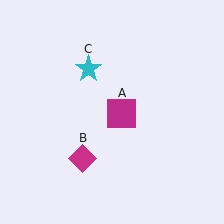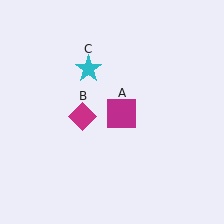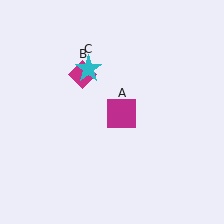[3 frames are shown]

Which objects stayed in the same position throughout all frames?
Magenta square (object A) and cyan star (object C) remained stationary.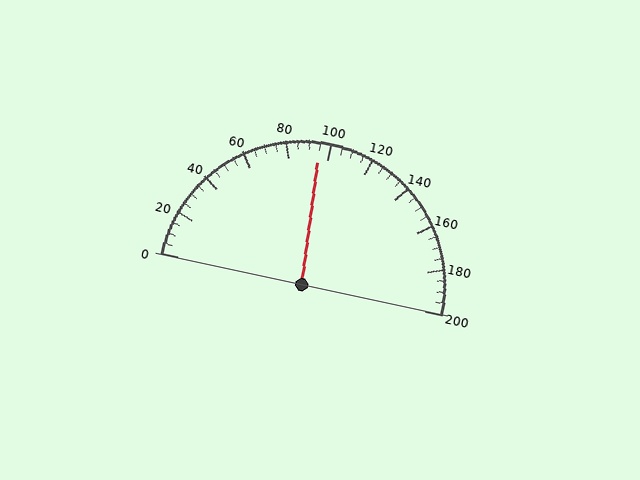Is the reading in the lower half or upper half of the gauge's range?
The reading is in the lower half of the range (0 to 200).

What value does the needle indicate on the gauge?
The needle indicates approximately 95.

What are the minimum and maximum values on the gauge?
The gauge ranges from 0 to 200.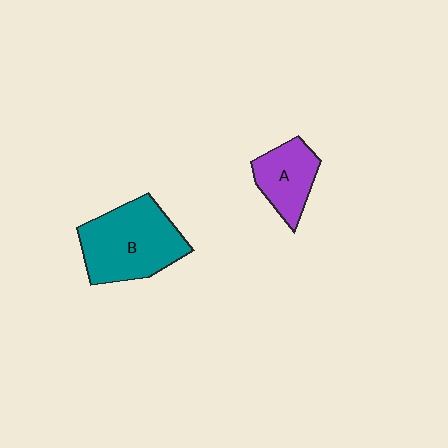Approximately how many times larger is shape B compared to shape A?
Approximately 1.8 times.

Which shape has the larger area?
Shape B (teal).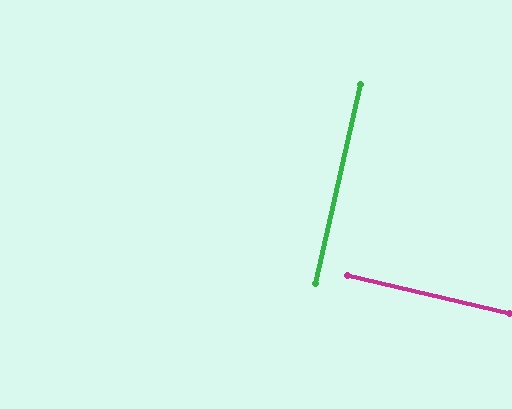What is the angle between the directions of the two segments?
Approximately 89 degrees.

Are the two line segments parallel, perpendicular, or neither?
Perpendicular — they meet at approximately 89°.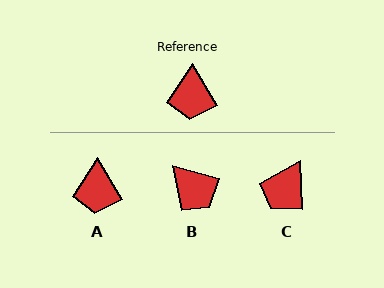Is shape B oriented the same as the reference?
No, it is off by about 44 degrees.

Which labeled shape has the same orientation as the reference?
A.